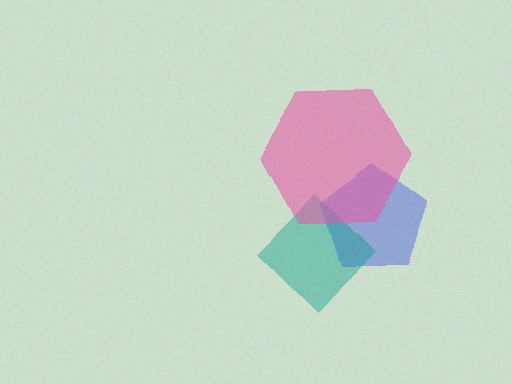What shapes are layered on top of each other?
The layered shapes are: a blue pentagon, a teal diamond, a pink hexagon.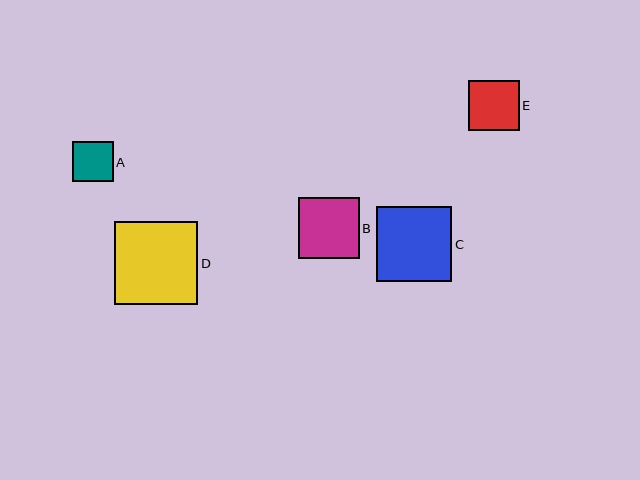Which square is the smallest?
Square A is the smallest with a size of approximately 40 pixels.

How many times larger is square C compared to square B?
Square C is approximately 1.2 times the size of square B.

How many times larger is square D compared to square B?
Square D is approximately 1.4 times the size of square B.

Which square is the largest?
Square D is the largest with a size of approximately 83 pixels.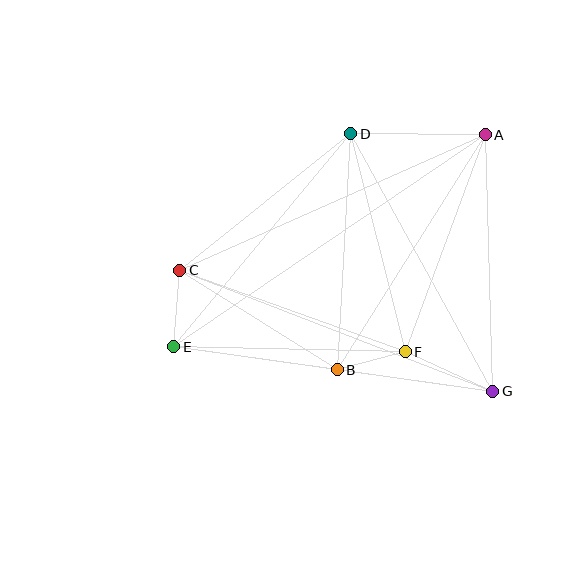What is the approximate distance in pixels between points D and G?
The distance between D and G is approximately 294 pixels.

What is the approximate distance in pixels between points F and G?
The distance between F and G is approximately 96 pixels.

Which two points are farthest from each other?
Points A and E are farthest from each other.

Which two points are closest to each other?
Points B and F are closest to each other.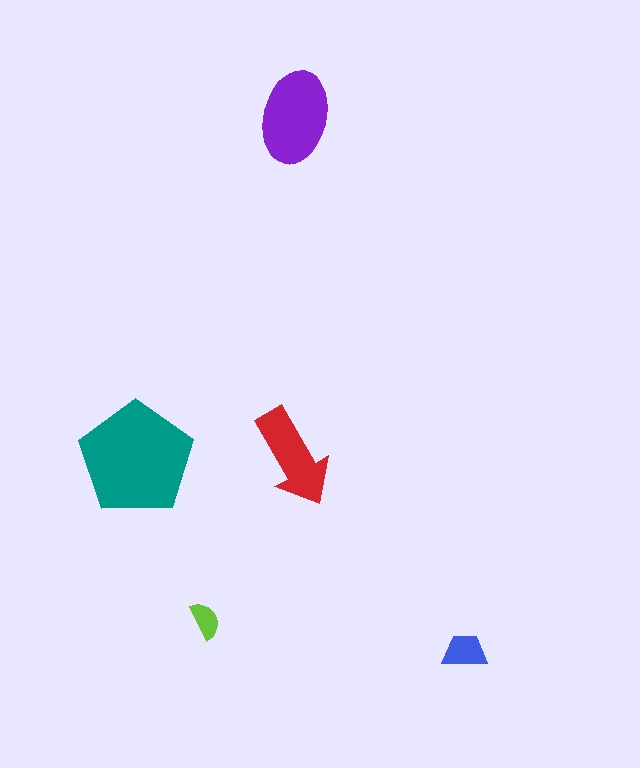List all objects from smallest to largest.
The lime semicircle, the blue trapezoid, the red arrow, the purple ellipse, the teal pentagon.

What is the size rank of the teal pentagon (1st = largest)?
1st.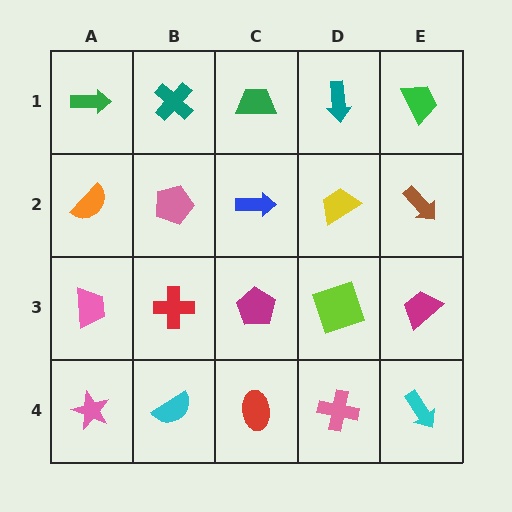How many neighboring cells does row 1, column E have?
2.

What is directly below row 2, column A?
A pink trapezoid.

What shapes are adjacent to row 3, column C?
A blue arrow (row 2, column C), a red ellipse (row 4, column C), a red cross (row 3, column B), a lime square (row 3, column D).